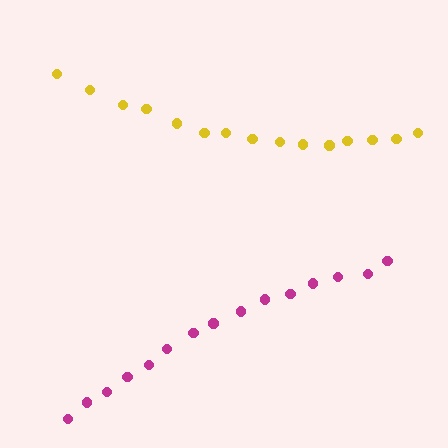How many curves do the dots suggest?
There are 2 distinct paths.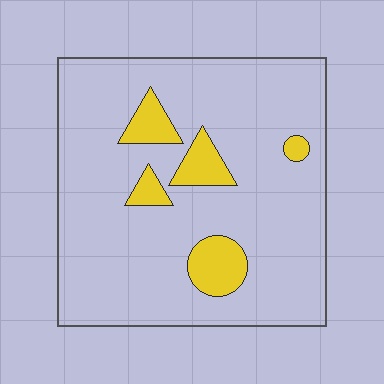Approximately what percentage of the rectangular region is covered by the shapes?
Approximately 10%.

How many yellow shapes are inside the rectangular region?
5.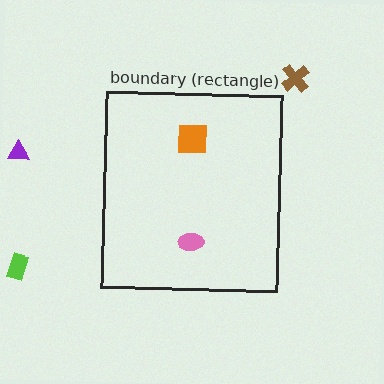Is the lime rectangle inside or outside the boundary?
Outside.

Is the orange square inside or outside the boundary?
Inside.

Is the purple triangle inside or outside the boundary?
Outside.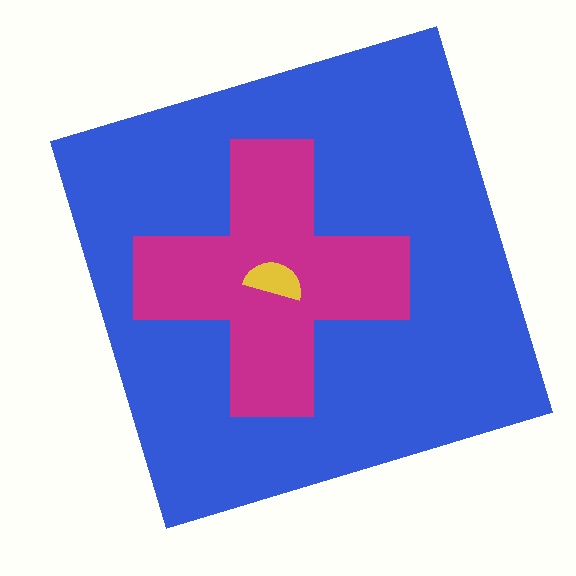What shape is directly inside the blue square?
The magenta cross.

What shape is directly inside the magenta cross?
The yellow semicircle.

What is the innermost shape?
The yellow semicircle.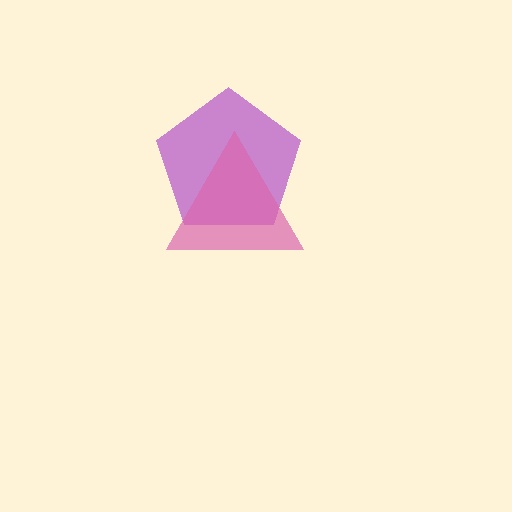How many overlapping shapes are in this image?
There are 2 overlapping shapes in the image.